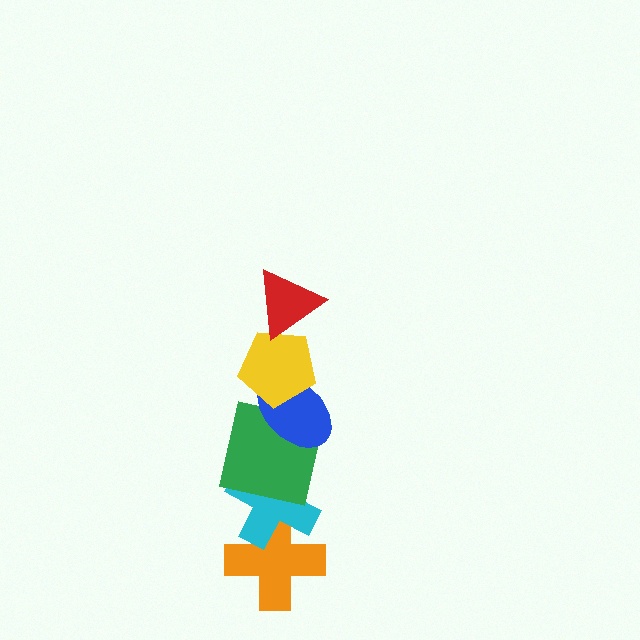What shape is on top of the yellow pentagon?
The red triangle is on top of the yellow pentagon.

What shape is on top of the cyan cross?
The green square is on top of the cyan cross.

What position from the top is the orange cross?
The orange cross is 6th from the top.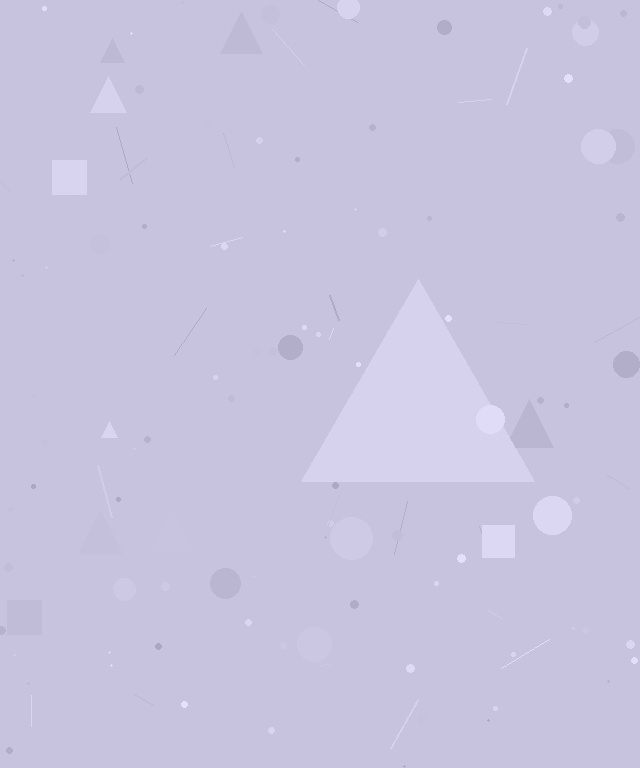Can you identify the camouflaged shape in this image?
The camouflaged shape is a triangle.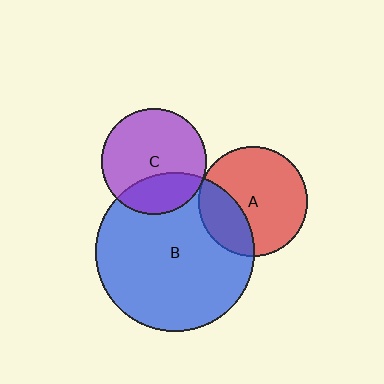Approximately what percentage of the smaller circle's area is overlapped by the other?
Approximately 5%.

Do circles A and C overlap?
Yes.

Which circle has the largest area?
Circle B (blue).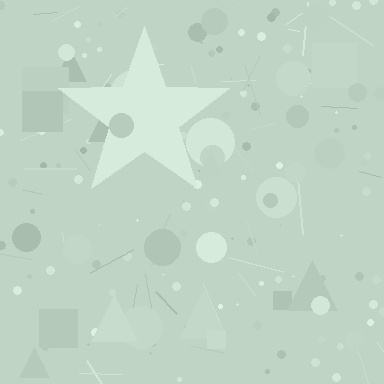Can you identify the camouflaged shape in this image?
The camouflaged shape is a star.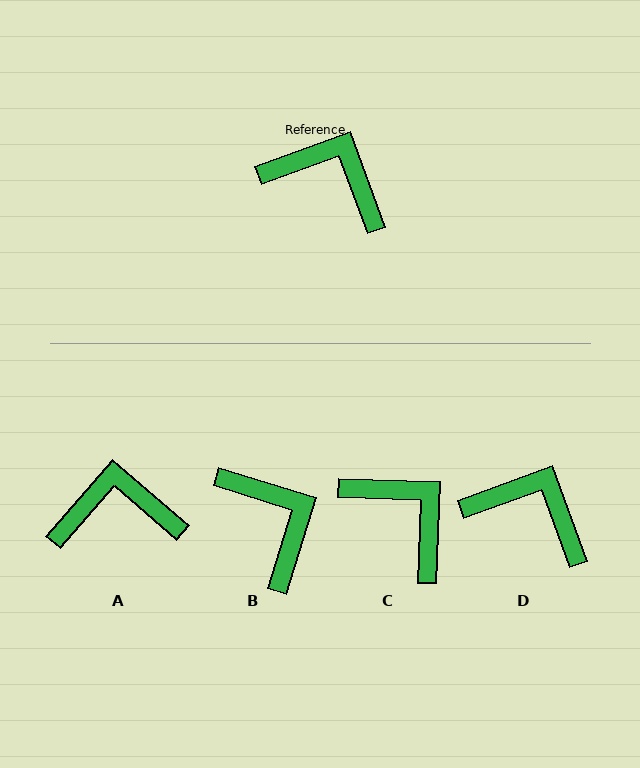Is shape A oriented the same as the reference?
No, it is off by about 29 degrees.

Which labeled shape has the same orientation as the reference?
D.